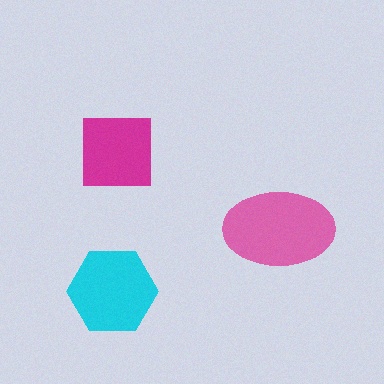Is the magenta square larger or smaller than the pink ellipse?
Smaller.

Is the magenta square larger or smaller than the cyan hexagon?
Smaller.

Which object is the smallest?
The magenta square.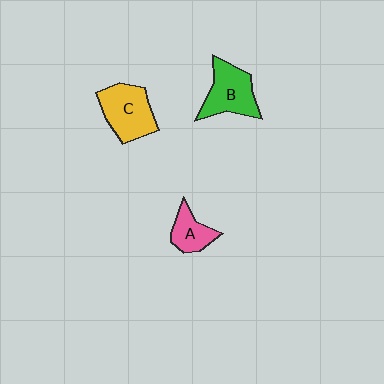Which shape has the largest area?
Shape C (yellow).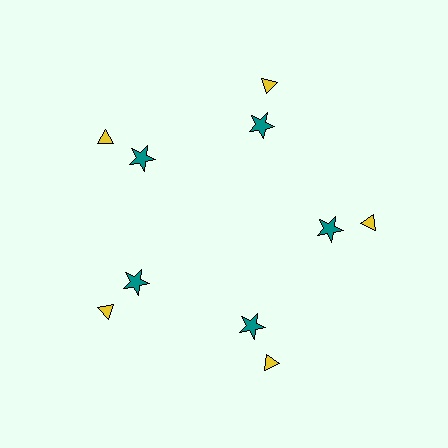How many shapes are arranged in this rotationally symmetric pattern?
There are 10 shapes, arranged in 5 groups of 2.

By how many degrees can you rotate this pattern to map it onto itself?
The pattern maps onto itself every 72 degrees of rotation.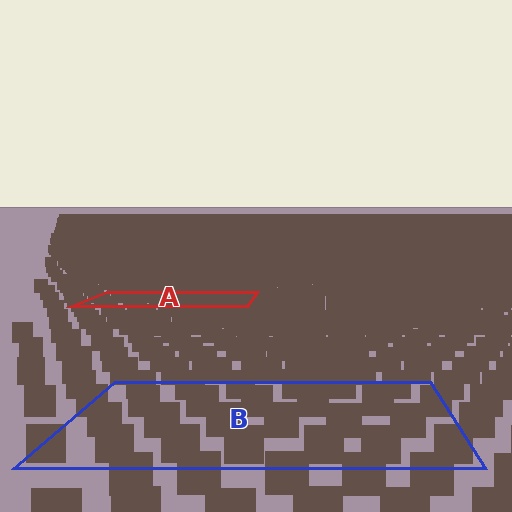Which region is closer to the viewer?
Region B is closer. The texture elements there are larger and more spread out.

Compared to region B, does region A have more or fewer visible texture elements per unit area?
Region A has more texture elements per unit area — they are packed more densely because it is farther away.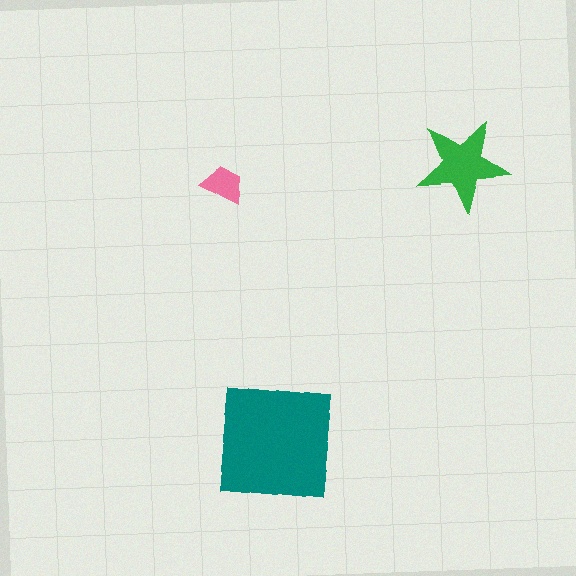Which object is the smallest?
The pink trapezoid.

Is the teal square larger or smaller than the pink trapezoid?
Larger.